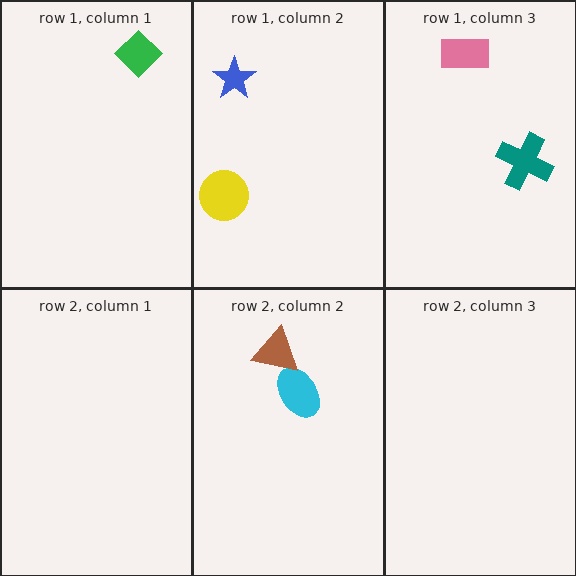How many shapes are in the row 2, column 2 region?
2.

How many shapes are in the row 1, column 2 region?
2.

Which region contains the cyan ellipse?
The row 2, column 2 region.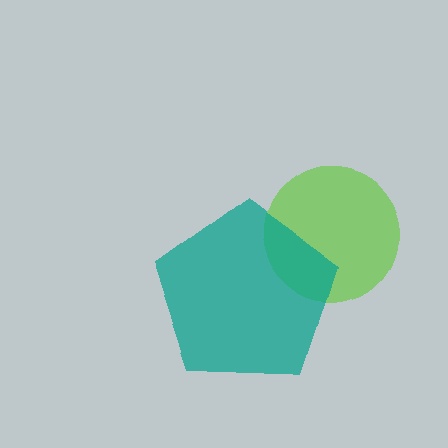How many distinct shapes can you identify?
There are 2 distinct shapes: a lime circle, a teal pentagon.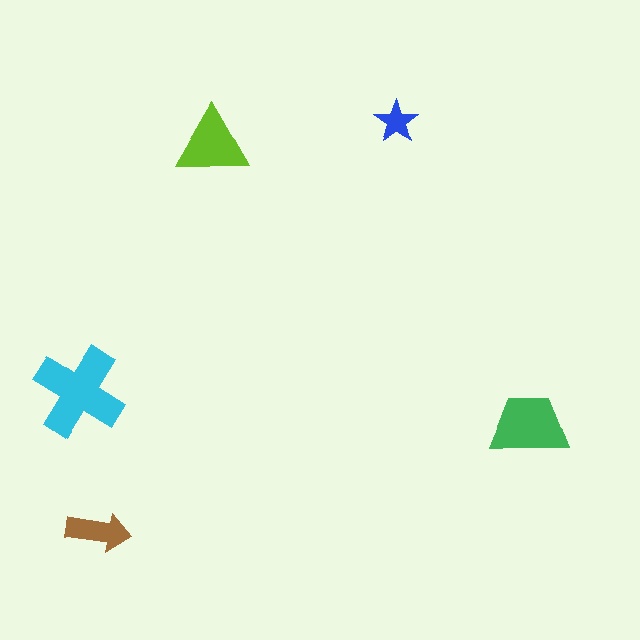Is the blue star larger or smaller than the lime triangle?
Smaller.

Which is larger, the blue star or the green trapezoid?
The green trapezoid.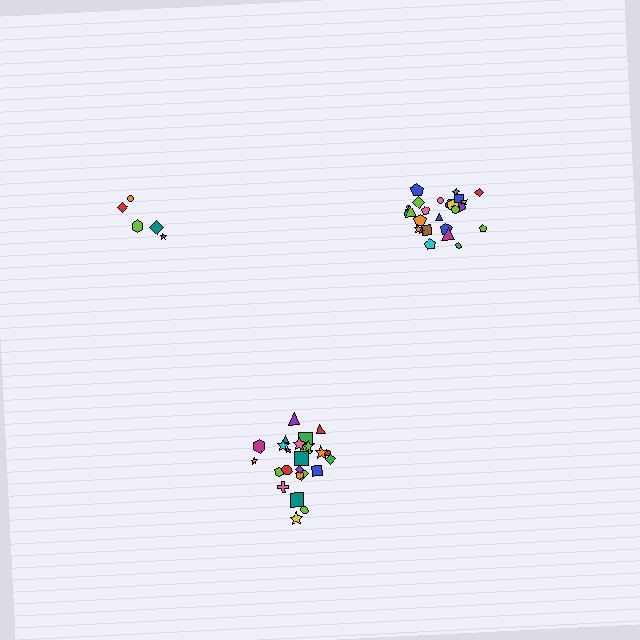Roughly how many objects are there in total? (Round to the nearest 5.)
Roughly 55 objects in total.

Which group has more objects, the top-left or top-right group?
The top-right group.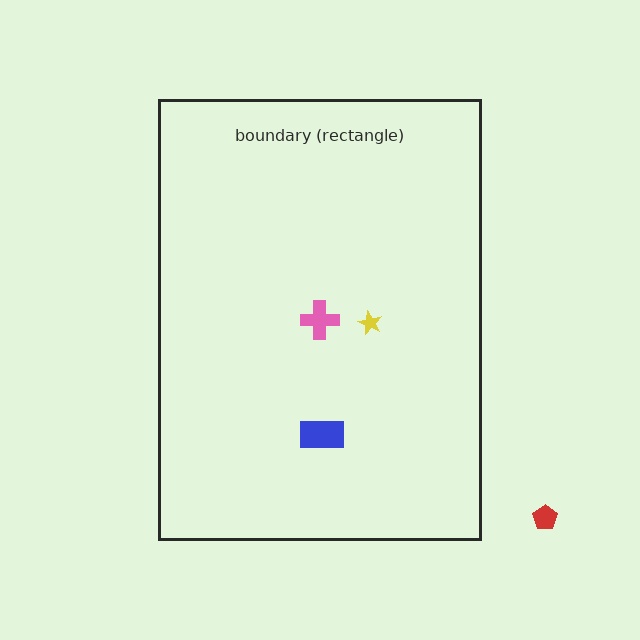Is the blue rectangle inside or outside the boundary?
Inside.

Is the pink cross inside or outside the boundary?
Inside.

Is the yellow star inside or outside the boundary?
Inside.